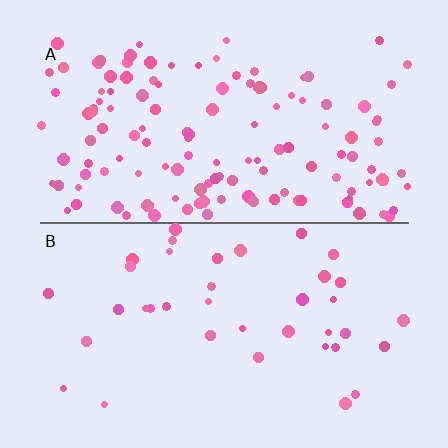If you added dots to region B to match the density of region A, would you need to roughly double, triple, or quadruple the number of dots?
Approximately triple.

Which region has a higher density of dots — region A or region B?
A (the top).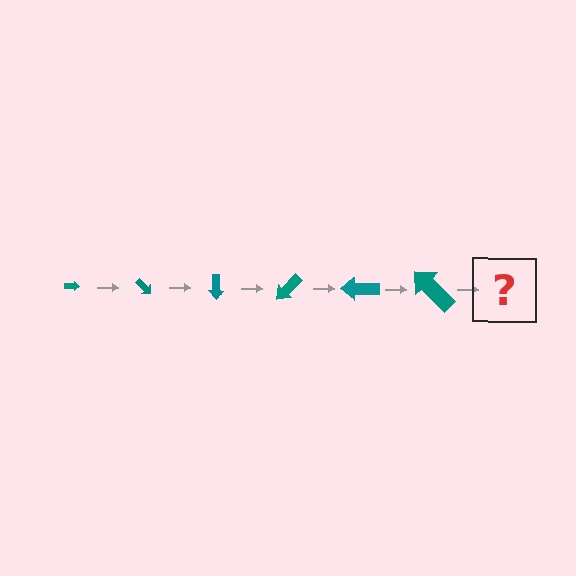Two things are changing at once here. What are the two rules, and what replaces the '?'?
The two rules are that the arrow grows larger each step and it rotates 45 degrees each step. The '?' should be an arrow, larger than the previous one and rotated 270 degrees from the start.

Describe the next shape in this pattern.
It should be an arrow, larger than the previous one and rotated 270 degrees from the start.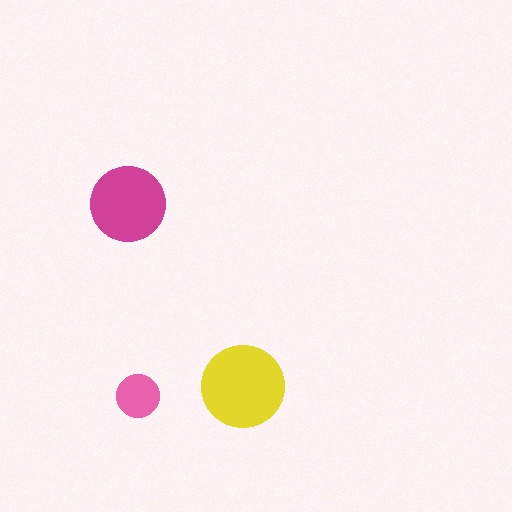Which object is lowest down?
The pink circle is bottommost.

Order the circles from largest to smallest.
the yellow one, the magenta one, the pink one.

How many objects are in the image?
There are 3 objects in the image.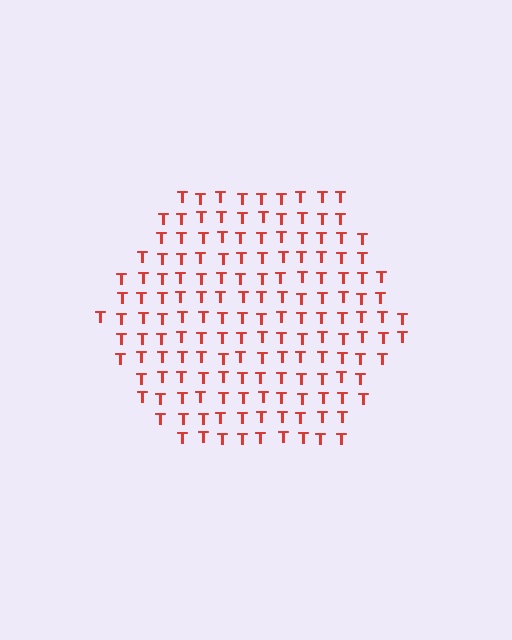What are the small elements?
The small elements are letter T's.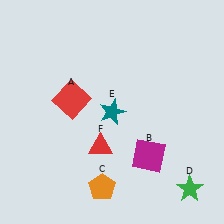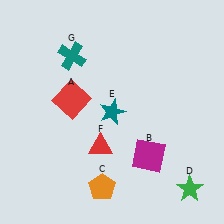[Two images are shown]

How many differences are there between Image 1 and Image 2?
There is 1 difference between the two images.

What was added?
A teal cross (G) was added in Image 2.